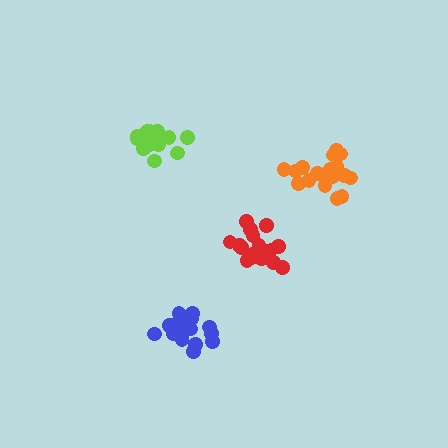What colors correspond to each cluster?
The clusters are colored: lime, red, orange, blue.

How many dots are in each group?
Group 1: 16 dots, Group 2: 20 dots, Group 3: 20 dots, Group 4: 21 dots (77 total).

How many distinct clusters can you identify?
There are 4 distinct clusters.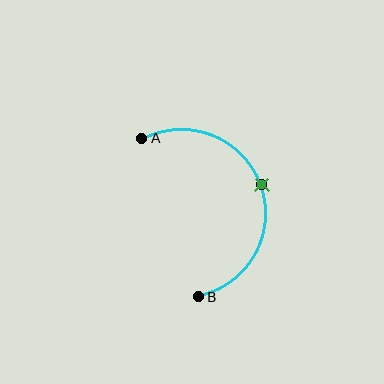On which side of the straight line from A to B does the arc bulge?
The arc bulges to the right of the straight line connecting A and B.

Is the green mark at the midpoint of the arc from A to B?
Yes. The green mark lies on the arc at equal arc-length from both A and B — it is the arc midpoint.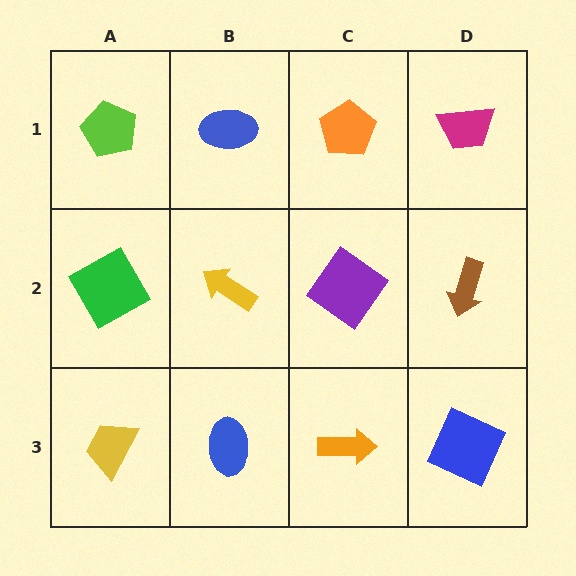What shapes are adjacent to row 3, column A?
A green square (row 2, column A), a blue ellipse (row 3, column B).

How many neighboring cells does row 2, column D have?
3.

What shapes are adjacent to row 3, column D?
A brown arrow (row 2, column D), an orange arrow (row 3, column C).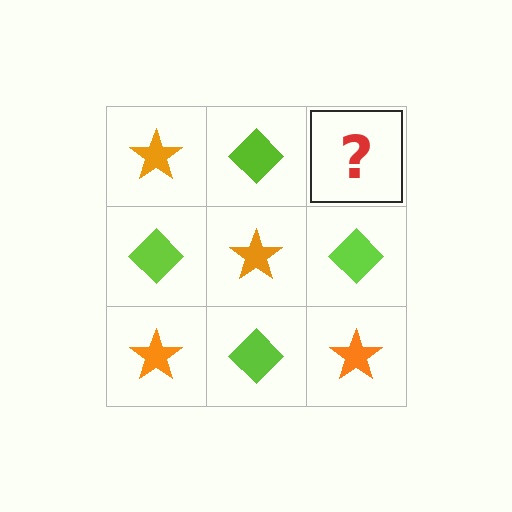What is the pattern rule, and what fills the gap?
The rule is that it alternates orange star and lime diamond in a checkerboard pattern. The gap should be filled with an orange star.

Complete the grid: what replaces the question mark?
The question mark should be replaced with an orange star.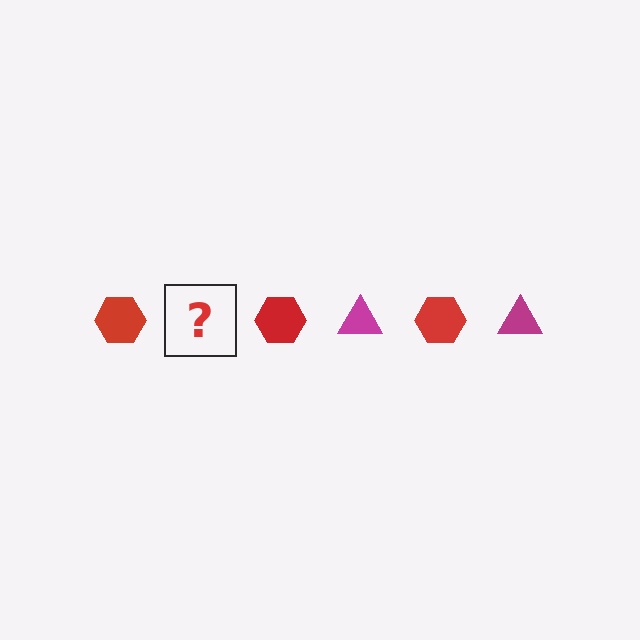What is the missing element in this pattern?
The missing element is a magenta triangle.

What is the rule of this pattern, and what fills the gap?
The rule is that the pattern alternates between red hexagon and magenta triangle. The gap should be filled with a magenta triangle.